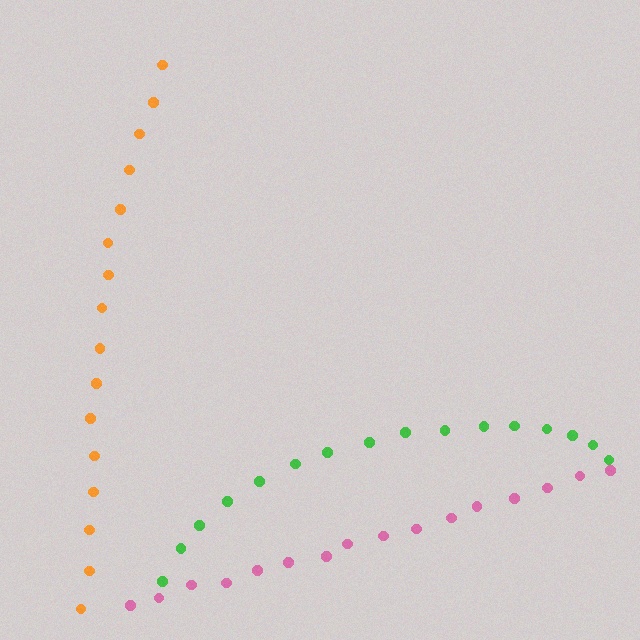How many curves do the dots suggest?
There are 3 distinct paths.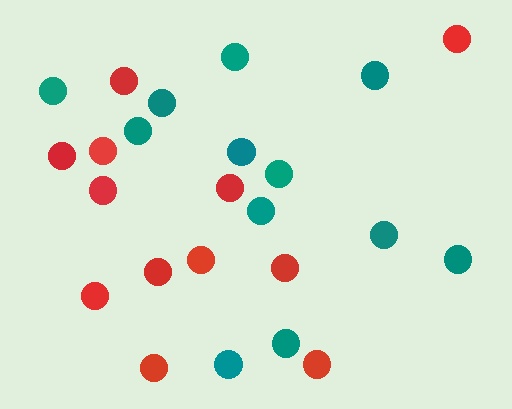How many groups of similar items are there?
There are 2 groups: one group of teal circles (12) and one group of red circles (12).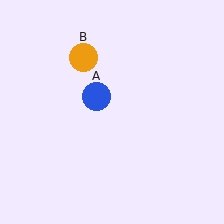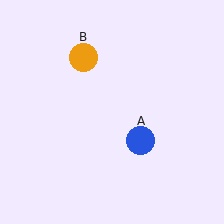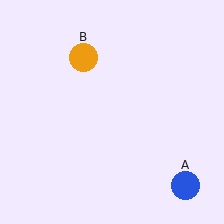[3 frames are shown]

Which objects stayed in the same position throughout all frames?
Orange circle (object B) remained stationary.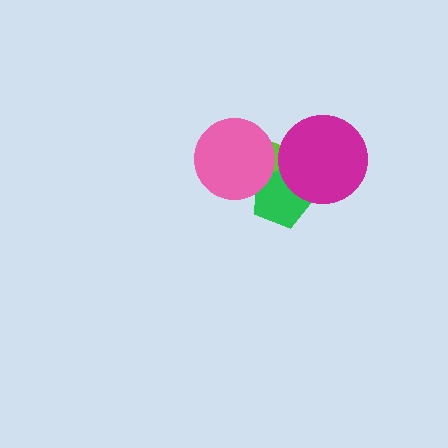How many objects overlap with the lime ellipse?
3 objects overlap with the lime ellipse.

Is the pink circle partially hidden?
No, no other shape covers it.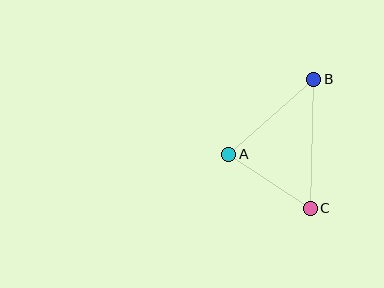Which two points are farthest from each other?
Points B and C are farthest from each other.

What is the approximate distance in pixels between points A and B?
The distance between A and B is approximately 113 pixels.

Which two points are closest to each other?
Points A and C are closest to each other.